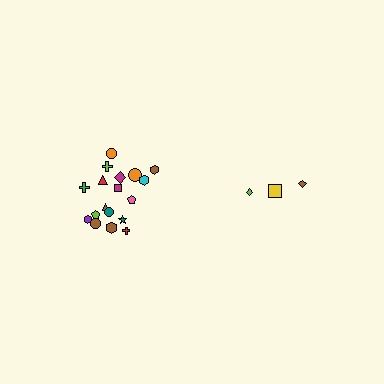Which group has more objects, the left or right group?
The left group.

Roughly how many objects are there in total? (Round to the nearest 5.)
Roughly 20 objects in total.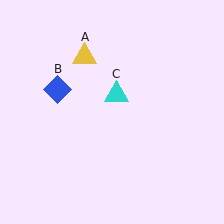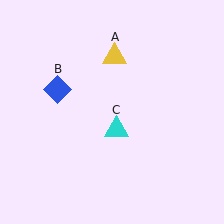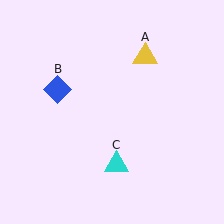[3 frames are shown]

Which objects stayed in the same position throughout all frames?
Blue diamond (object B) remained stationary.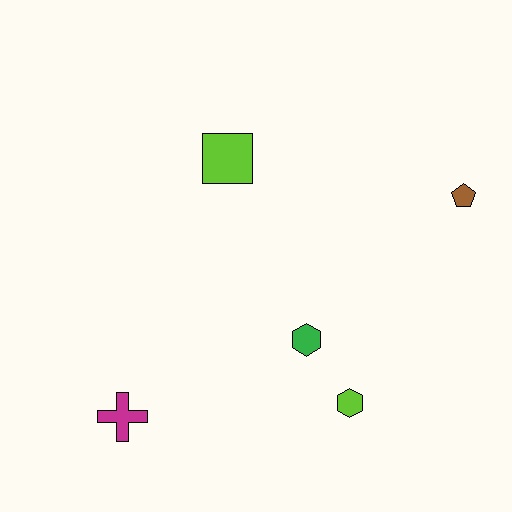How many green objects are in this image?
There is 1 green object.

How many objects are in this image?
There are 5 objects.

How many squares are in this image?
There is 1 square.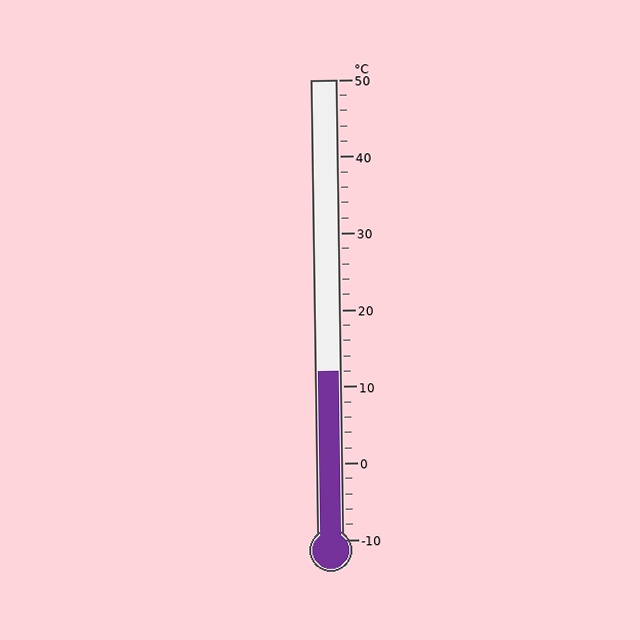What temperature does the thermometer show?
The thermometer shows approximately 12°C.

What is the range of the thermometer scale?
The thermometer scale ranges from -10°C to 50°C.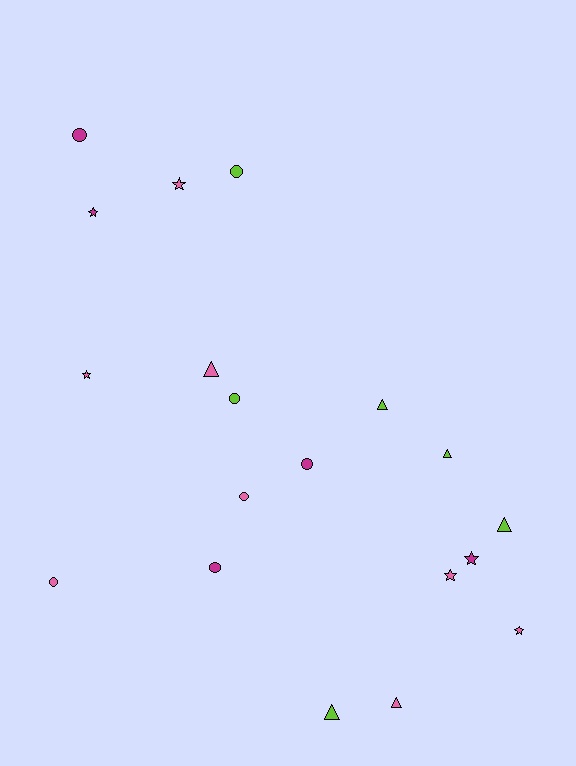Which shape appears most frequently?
Circle, with 7 objects.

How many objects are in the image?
There are 19 objects.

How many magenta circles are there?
There are 3 magenta circles.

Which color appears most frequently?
Pink, with 8 objects.